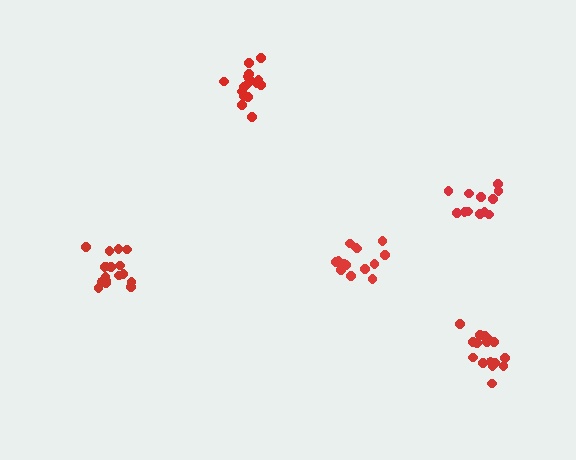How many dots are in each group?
Group 1: 18 dots, Group 2: 15 dots, Group 3: 12 dots, Group 4: 18 dots, Group 5: 16 dots (79 total).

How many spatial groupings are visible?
There are 5 spatial groupings.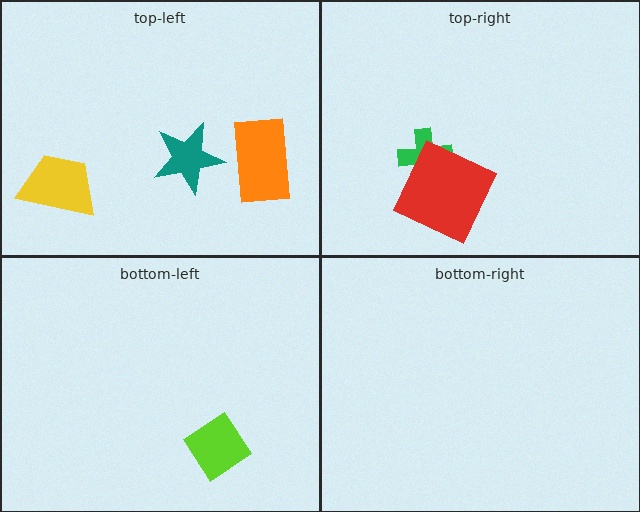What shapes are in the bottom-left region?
The lime diamond.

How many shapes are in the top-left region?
3.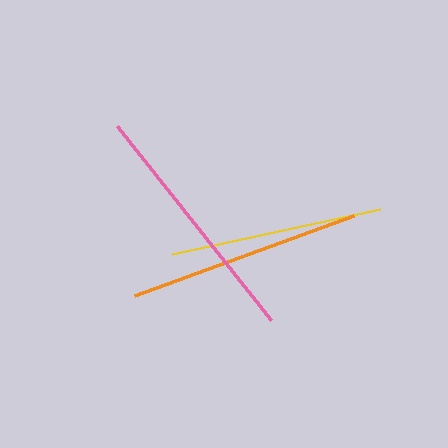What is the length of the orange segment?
The orange segment is approximately 233 pixels long.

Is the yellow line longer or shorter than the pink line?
The pink line is longer than the yellow line.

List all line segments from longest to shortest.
From longest to shortest: pink, orange, yellow.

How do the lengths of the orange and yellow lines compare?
The orange and yellow lines are approximately the same length.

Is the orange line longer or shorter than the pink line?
The pink line is longer than the orange line.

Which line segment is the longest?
The pink line is the longest at approximately 248 pixels.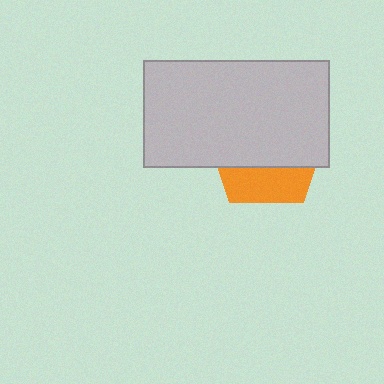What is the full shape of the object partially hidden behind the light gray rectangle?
The partially hidden object is an orange pentagon.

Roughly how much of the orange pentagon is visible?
A small part of it is visible (roughly 32%).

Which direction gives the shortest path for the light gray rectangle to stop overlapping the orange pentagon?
Moving up gives the shortest separation.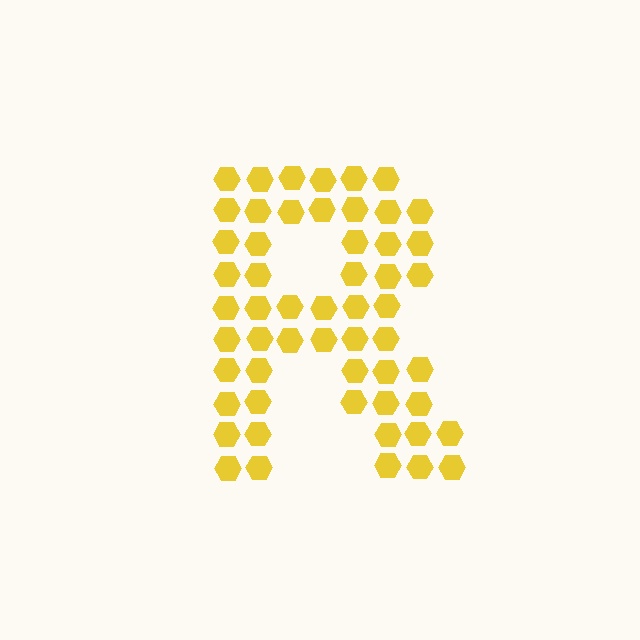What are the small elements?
The small elements are hexagons.